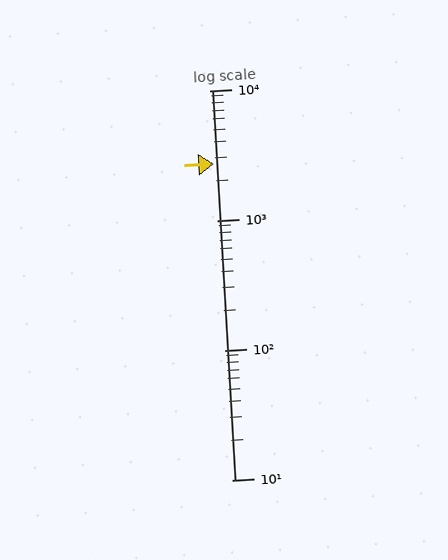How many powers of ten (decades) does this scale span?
The scale spans 3 decades, from 10 to 10000.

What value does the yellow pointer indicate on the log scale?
The pointer indicates approximately 2700.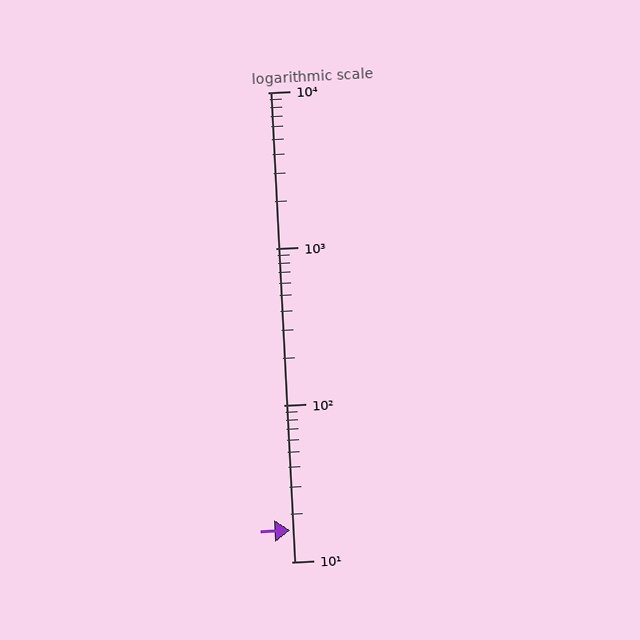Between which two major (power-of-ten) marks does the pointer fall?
The pointer is between 10 and 100.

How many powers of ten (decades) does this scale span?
The scale spans 3 decades, from 10 to 10000.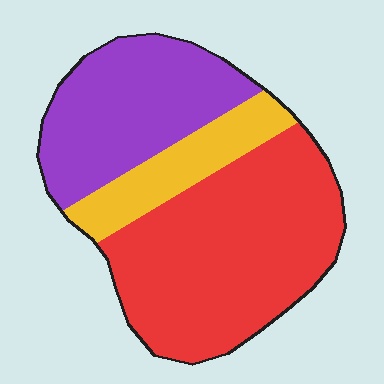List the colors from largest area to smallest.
From largest to smallest: red, purple, yellow.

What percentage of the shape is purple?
Purple takes up about one third (1/3) of the shape.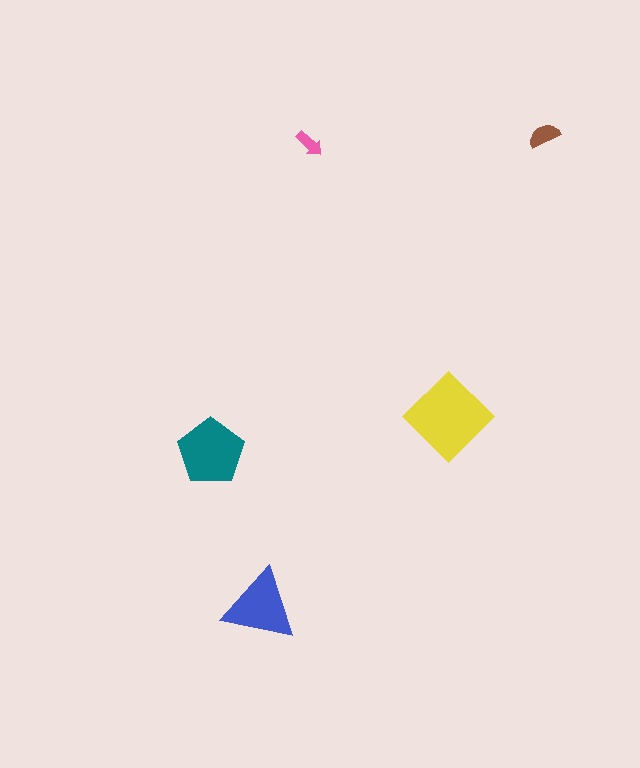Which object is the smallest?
The pink arrow.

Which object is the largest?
The yellow diamond.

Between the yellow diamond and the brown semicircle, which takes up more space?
The yellow diamond.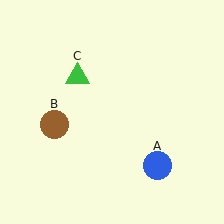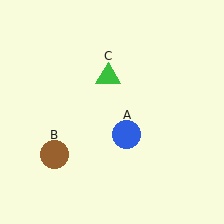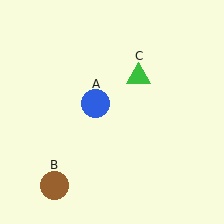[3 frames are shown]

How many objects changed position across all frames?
3 objects changed position: blue circle (object A), brown circle (object B), green triangle (object C).